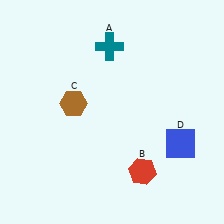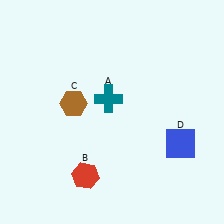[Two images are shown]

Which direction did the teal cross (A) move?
The teal cross (A) moved down.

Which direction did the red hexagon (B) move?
The red hexagon (B) moved left.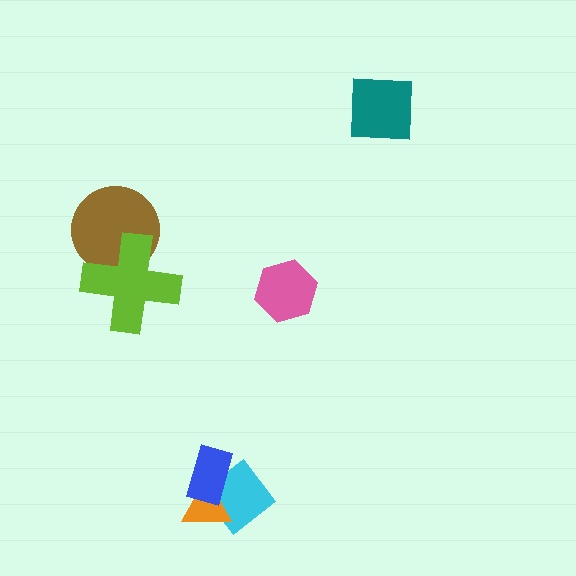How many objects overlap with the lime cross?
1 object overlaps with the lime cross.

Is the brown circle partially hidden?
Yes, it is partially covered by another shape.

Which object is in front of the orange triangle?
The blue rectangle is in front of the orange triangle.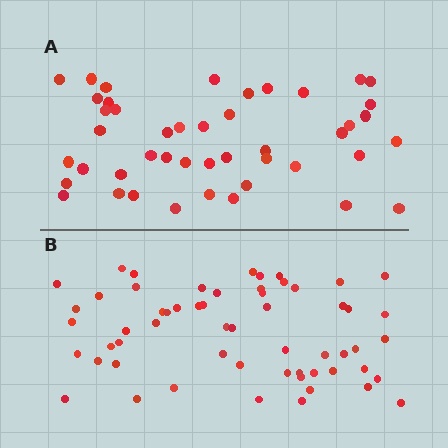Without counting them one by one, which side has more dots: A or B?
Region B (the bottom region) has more dots.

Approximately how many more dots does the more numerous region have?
Region B has approximately 15 more dots than region A.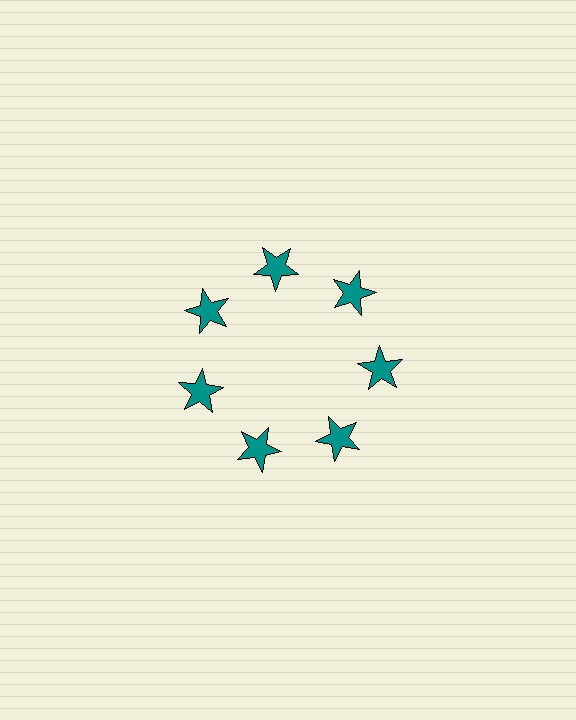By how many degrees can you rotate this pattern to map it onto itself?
The pattern maps onto itself every 51 degrees of rotation.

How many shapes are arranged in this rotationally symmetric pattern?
There are 7 shapes, arranged in 7 groups of 1.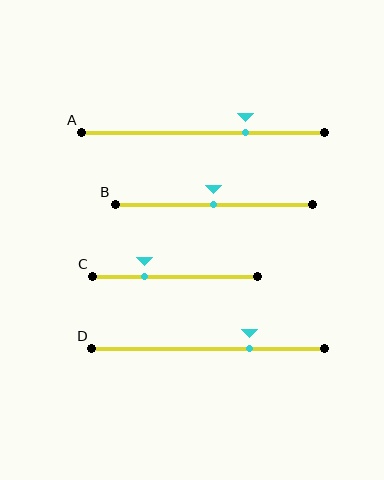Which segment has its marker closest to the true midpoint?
Segment B has its marker closest to the true midpoint.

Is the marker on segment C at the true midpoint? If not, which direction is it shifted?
No, the marker on segment C is shifted to the left by about 19% of the segment length.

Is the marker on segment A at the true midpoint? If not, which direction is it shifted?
No, the marker on segment A is shifted to the right by about 18% of the segment length.